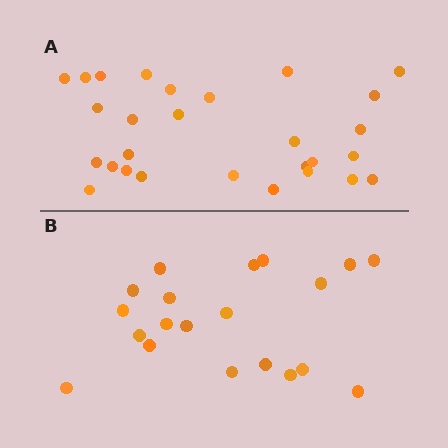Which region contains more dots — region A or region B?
Region A (the top region) has more dots.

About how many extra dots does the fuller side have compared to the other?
Region A has roughly 8 or so more dots than region B.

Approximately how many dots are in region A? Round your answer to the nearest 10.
About 30 dots. (The exact count is 28, which rounds to 30.)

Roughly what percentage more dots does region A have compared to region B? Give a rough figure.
About 40% more.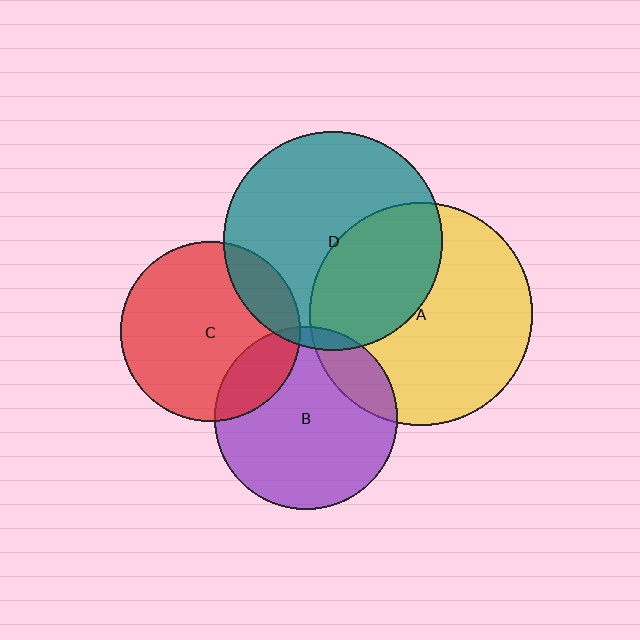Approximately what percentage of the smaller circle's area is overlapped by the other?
Approximately 15%.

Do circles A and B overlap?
Yes.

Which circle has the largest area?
Circle A (yellow).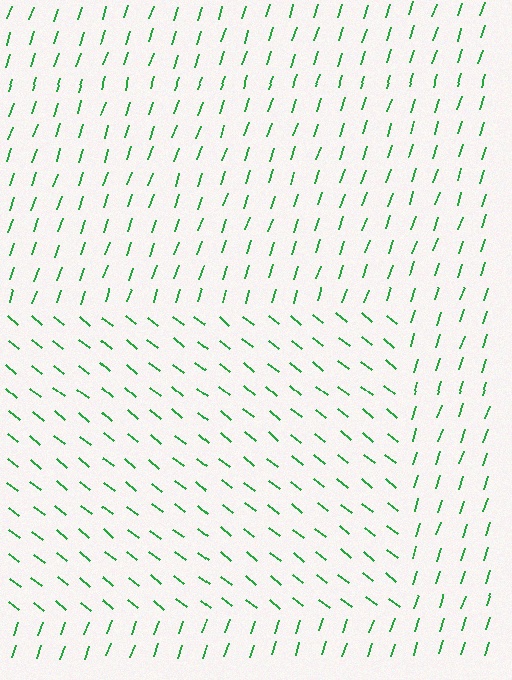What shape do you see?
I see a rectangle.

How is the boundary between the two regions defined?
The boundary is defined purely by a change in line orientation (approximately 69 degrees difference). All lines are the same color and thickness.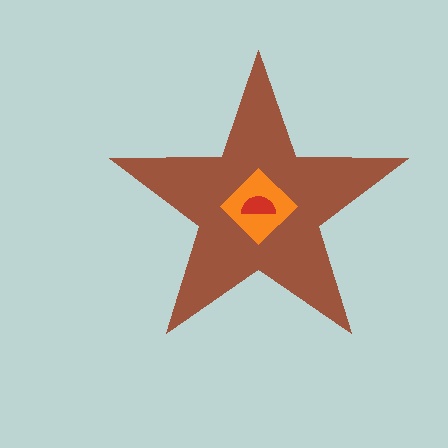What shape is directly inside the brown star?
The orange diamond.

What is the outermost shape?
The brown star.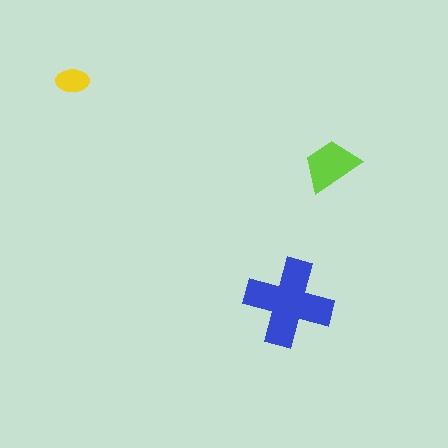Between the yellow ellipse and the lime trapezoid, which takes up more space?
The lime trapezoid.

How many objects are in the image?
There are 3 objects in the image.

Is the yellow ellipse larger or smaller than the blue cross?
Smaller.